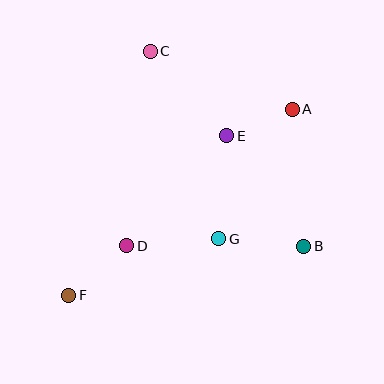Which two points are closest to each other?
Points A and E are closest to each other.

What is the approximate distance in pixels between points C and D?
The distance between C and D is approximately 196 pixels.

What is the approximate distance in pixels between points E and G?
The distance between E and G is approximately 104 pixels.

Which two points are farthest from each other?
Points A and F are farthest from each other.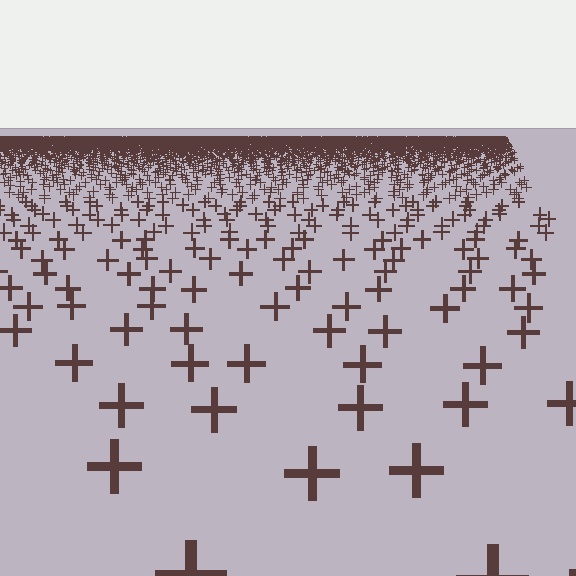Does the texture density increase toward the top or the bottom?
Density increases toward the top.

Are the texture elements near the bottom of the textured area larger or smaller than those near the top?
Larger. Near the bottom, elements are closer to the viewer and appear at a bigger on-screen size.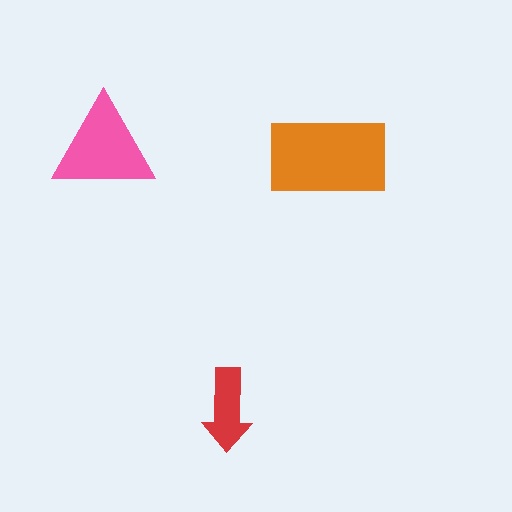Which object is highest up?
The pink triangle is topmost.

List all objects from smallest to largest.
The red arrow, the pink triangle, the orange rectangle.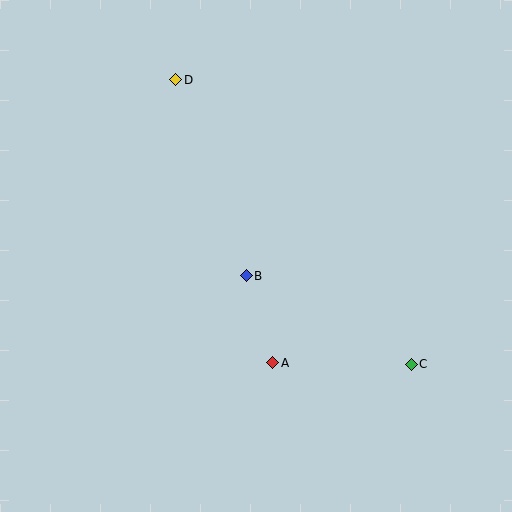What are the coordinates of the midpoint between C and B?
The midpoint between C and B is at (329, 320).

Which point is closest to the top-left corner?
Point D is closest to the top-left corner.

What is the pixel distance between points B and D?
The distance between B and D is 208 pixels.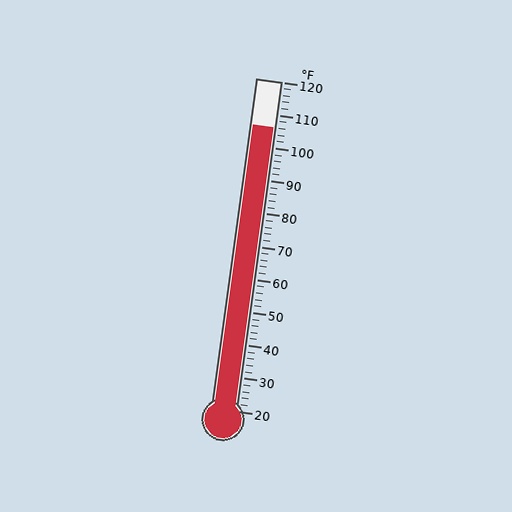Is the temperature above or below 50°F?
The temperature is above 50°F.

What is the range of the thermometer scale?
The thermometer scale ranges from 20°F to 120°F.